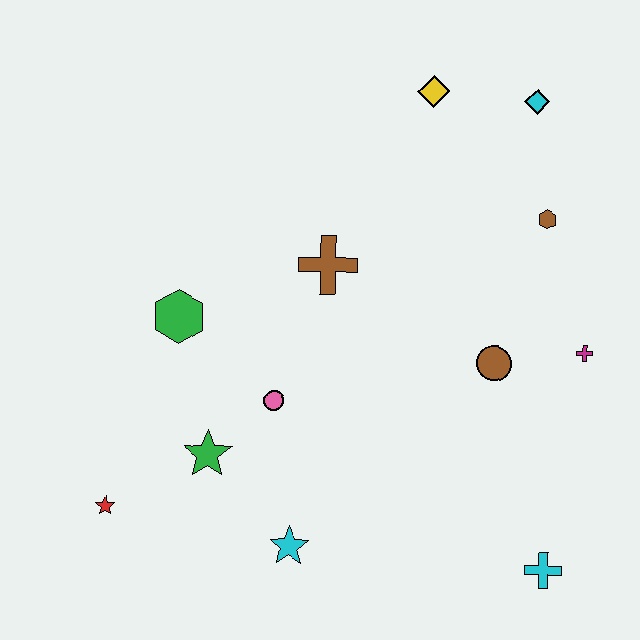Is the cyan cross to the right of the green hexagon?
Yes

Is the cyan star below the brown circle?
Yes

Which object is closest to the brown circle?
The magenta cross is closest to the brown circle.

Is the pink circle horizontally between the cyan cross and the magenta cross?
No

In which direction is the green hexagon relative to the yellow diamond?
The green hexagon is to the left of the yellow diamond.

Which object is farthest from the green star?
The cyan diamond is farthest from the green star.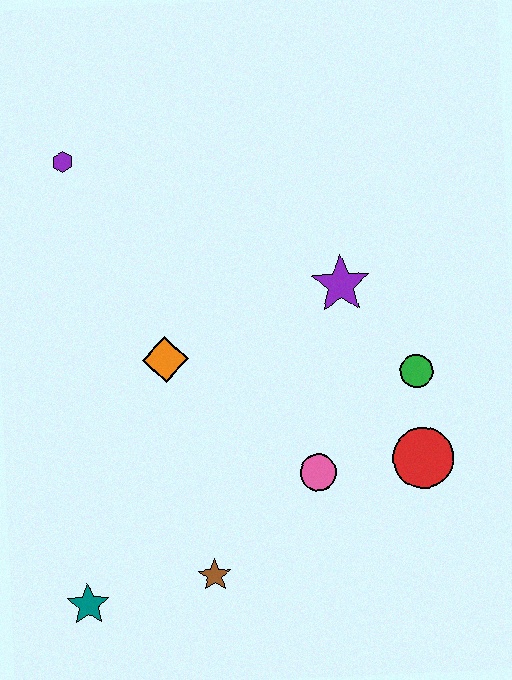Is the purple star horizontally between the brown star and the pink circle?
No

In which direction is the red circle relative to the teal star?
The red circle is to the right of the teal star.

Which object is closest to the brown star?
The teal star is closest to the brown star.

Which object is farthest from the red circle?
The purple hexagon is farthest from the red circle.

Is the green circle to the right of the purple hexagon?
Yes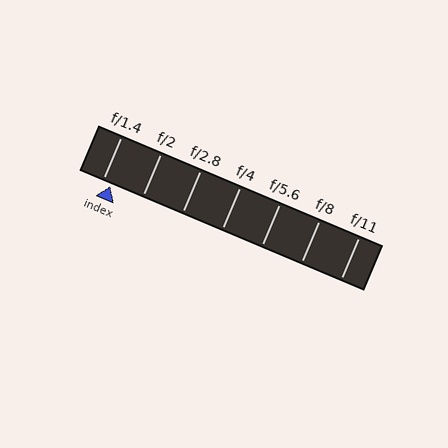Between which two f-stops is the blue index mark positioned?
The index mark is between f/1.4 and f/2.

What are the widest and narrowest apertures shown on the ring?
The widest aperture shown is f/1.4 and the narrowest is f/11.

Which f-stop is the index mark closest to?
The index mark is closest to f/1.4.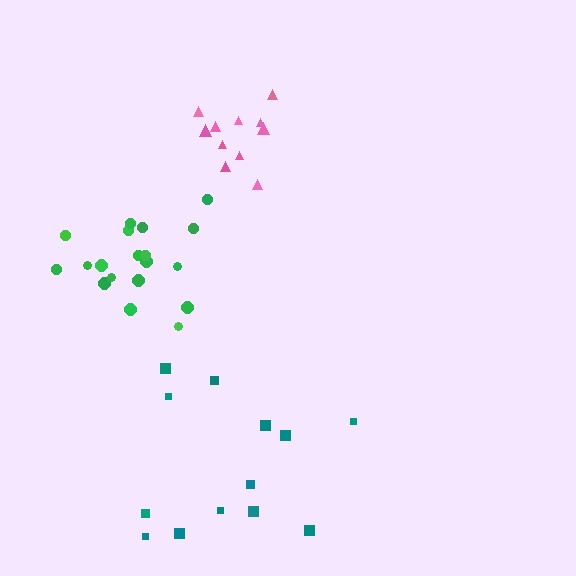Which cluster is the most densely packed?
Pink.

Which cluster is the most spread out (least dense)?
Teal.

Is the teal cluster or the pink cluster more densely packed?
Pink.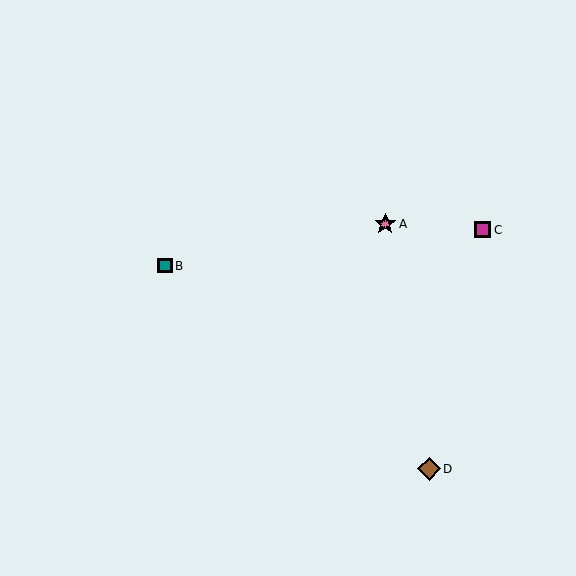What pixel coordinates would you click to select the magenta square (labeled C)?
Click at (483, 230) to select the magenta square C.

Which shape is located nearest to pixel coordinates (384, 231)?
The pink star (labeled A) at (385, 224) is nearest to that location.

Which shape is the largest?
The brown diamond (labeled D) is the largest.